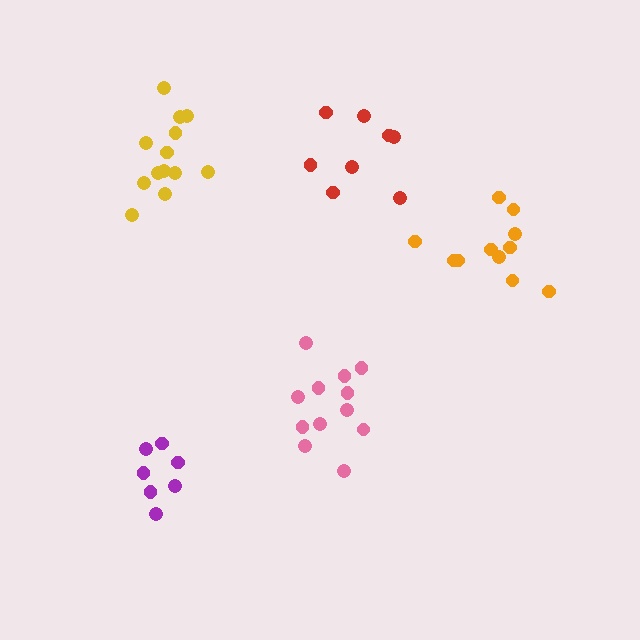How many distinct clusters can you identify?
There are 5 distinct clusters.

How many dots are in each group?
Group 1: 12 dots, Group 2: 7 dots, Group 3: 8 dots, Group 4: 11 dots, Group 5: 13 dots (51 total).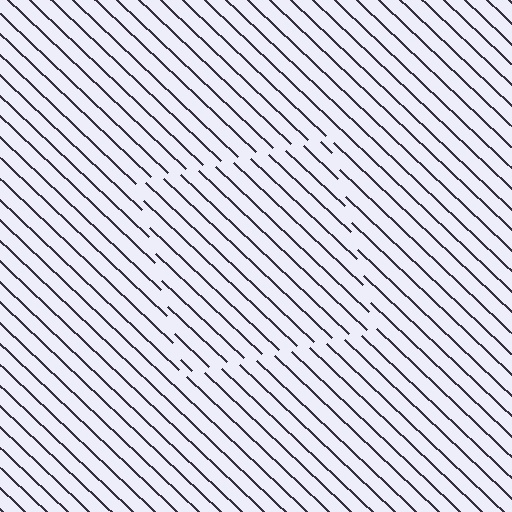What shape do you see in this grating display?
An illusory square. The interior of the shape contains the same grating, shifted by half a period — the contour is defined by the phase discontinuity where line-ends from the inner and outer gratings abut.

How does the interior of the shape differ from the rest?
The interior of the shape contains the same grating, shifted by half a period — the contour is defined by the phase discontinuity where line-ends from the inner and outer gratings abut.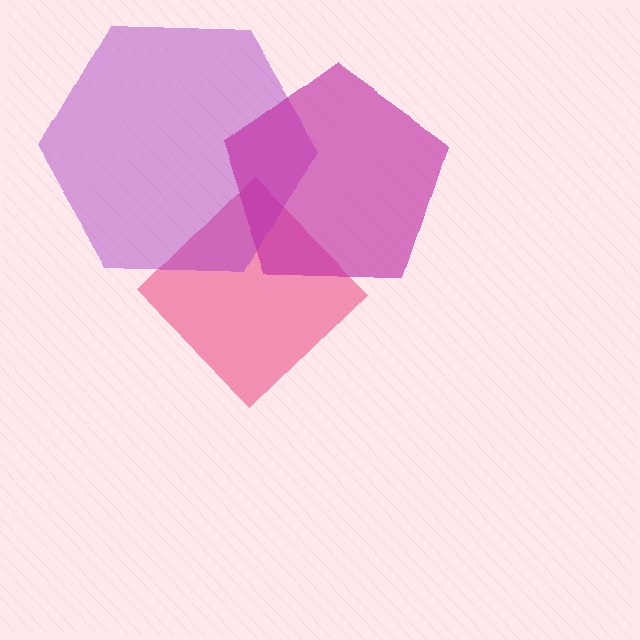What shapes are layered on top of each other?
The layered shapes are: a pink diamond, a purple hexagon, a magenta pentagon.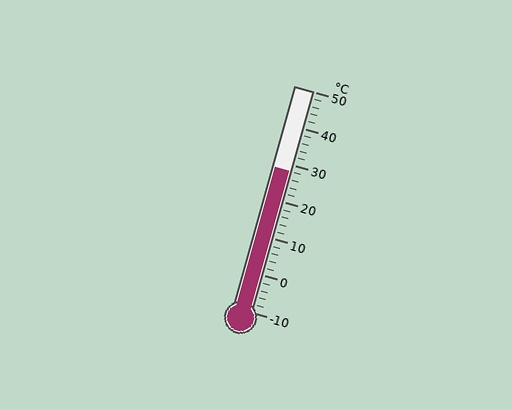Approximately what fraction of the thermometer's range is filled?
The thermometer is filled to approximately 65% of its range.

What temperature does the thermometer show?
The thermometer shows approximately 28°C.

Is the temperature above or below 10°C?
The temperature is above 10°C.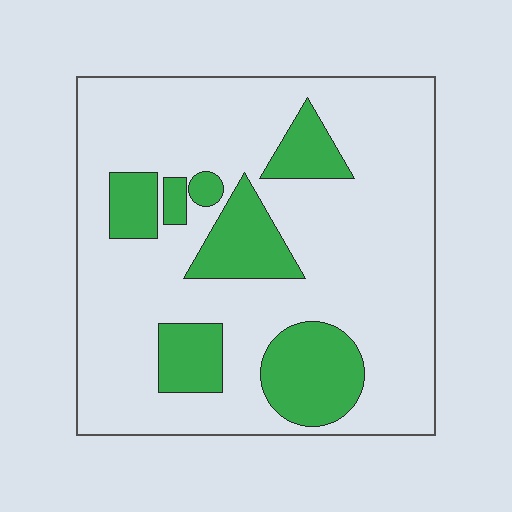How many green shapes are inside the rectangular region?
7.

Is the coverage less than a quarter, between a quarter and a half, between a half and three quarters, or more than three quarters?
Less than a quarter.